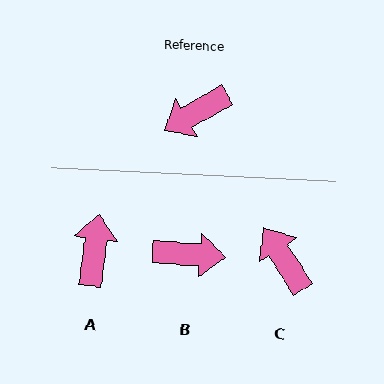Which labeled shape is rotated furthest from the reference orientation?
B, about 147 degrees away.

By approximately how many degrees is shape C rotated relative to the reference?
Approximately 87 degrees clockwise.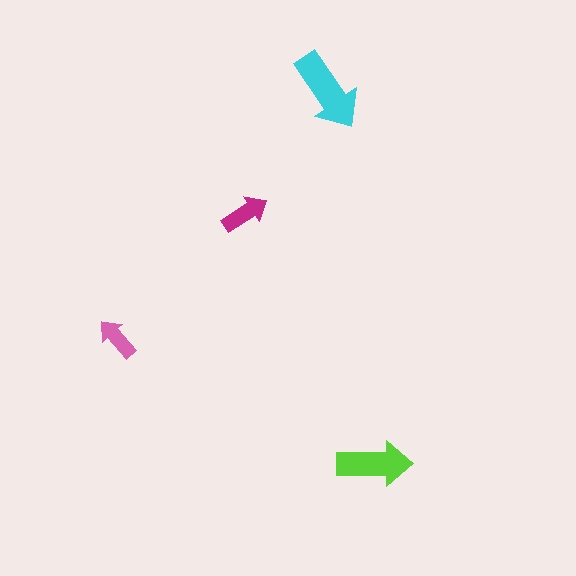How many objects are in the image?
There are 4 objects in the image.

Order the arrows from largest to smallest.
the cyan one, the lime one, the magenta one, the pink one.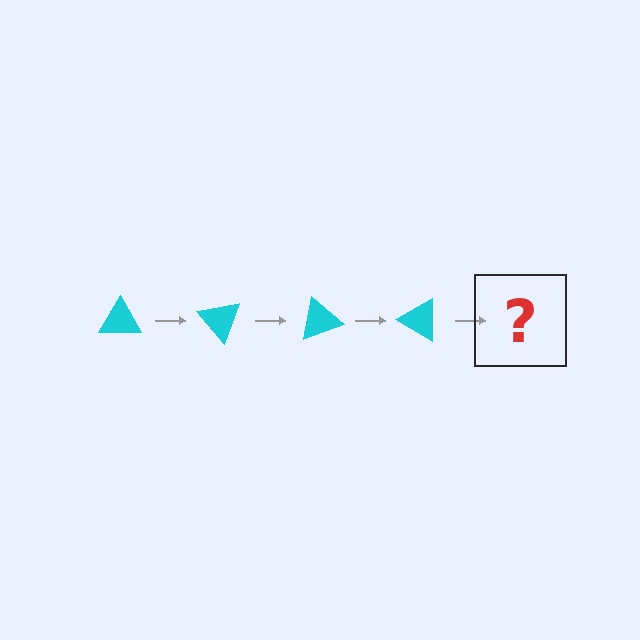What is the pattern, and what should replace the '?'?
The pattern is that the triangle rotates 50 degrees each step. The '?' should be a cyan triangle rotated 200 degrees.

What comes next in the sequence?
The next element should be a cyan triangle rotated 200 degrees.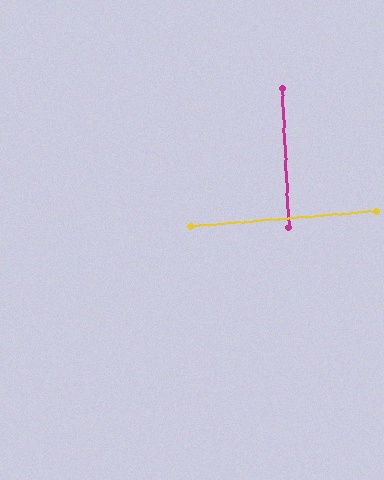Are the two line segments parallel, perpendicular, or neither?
Perpendicular — they meet at approximately 88°.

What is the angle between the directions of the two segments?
Approximately 88 degrees.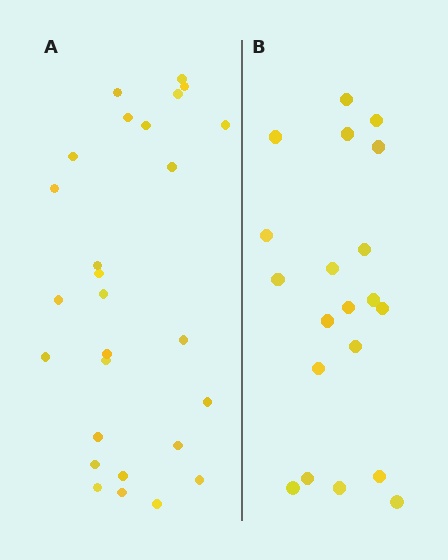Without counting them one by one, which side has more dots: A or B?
Region A (the left region) has more dots.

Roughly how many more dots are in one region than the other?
Region A has roughly 8 or so more dots than region B.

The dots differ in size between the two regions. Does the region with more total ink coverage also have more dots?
No. Region B has more total ink coverage because its dots are larger, but region A actually contains more individual dots. Total area can be misleading — the number of items is what matters here.